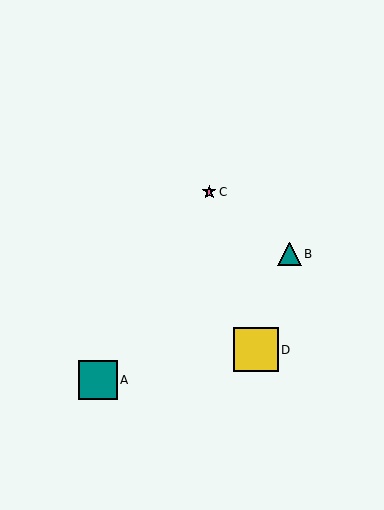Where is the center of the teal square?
The center of the teal square is at (98, 380).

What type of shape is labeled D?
Shape D is a yellow square.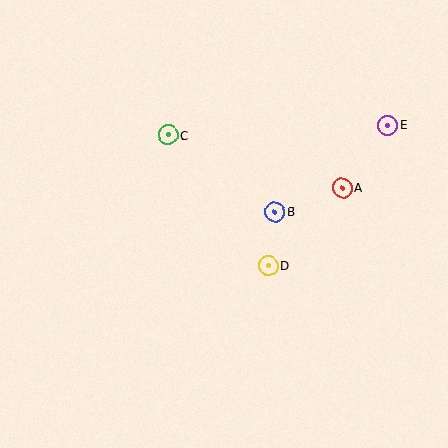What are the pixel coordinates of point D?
Point D is at (268, 266).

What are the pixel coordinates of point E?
Point E is at (388, 125).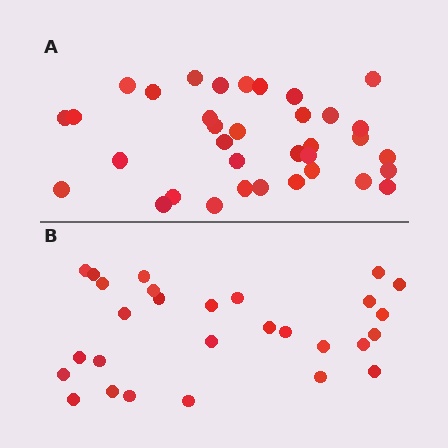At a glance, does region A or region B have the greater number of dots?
Region A (the top region) has more dots.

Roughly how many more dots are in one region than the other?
Region A has roughly 8 or so more dots than region B.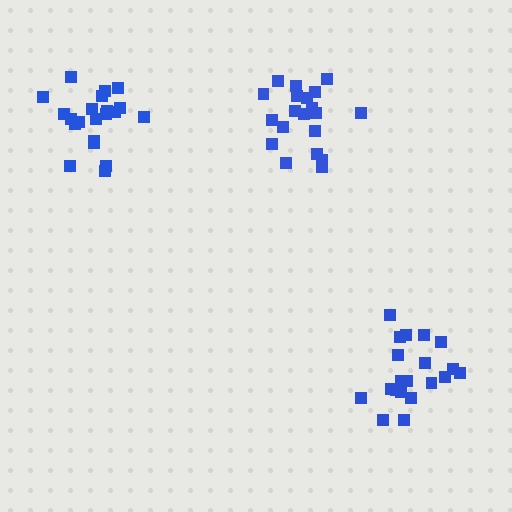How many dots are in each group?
Group 1: 20 dots, Group 2: 20 dots, Group 3: 21 dots (61 total).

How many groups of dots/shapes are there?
There are 3 groups.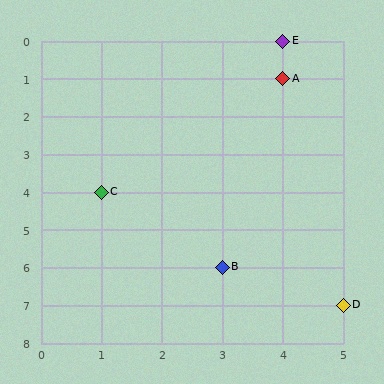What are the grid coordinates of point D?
Point D is at grid coordinates (5, 7).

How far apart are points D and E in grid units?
Points D and E are 1 column and 7 rows apart (about 7.1 grid units diagonally).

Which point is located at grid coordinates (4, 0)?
Point E is at (4, 0).